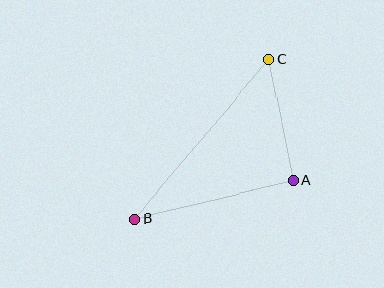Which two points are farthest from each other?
Points B and C are farthest from each other.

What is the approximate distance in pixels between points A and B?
The distance between A and B is approximately 164 pixels.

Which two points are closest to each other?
Points A and C are closest to each other.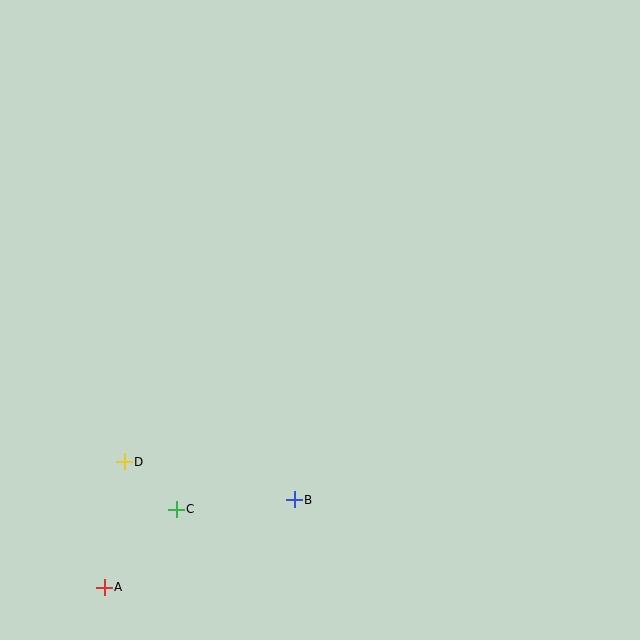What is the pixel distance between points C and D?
The distance between C and D is 70 pixels.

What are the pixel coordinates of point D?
Point D is at (124, 462).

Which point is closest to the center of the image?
Point B at (294, 500) is closest to the center.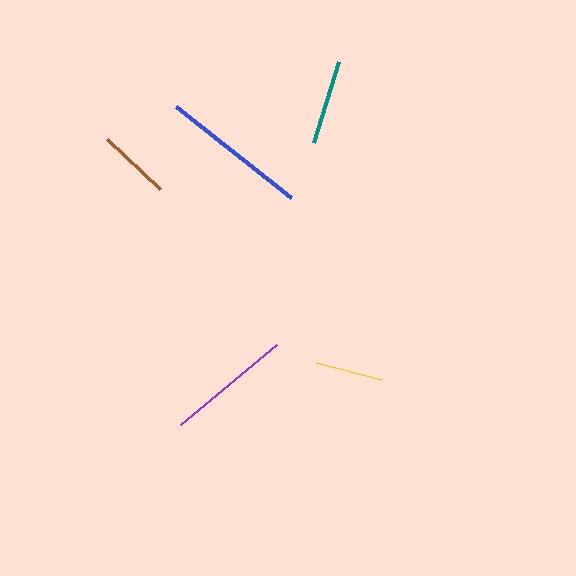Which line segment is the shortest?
The yellow line is the shortest at approximately 67 pixels.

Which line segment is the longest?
The blue line is the longest at approximately 146 pixels.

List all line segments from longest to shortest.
From longest to shortest: blue, purple, teal, brown, yellow.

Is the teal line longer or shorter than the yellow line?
The teal line is longer than the yellow line.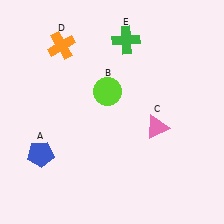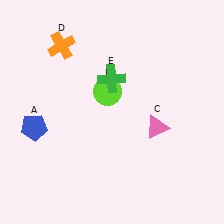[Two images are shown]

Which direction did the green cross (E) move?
The green cross (E) moved down.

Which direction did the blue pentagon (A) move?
The blue pentagon (A) moved up.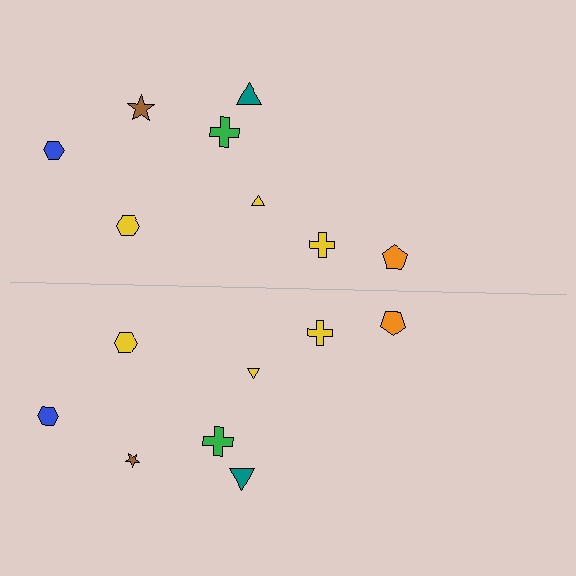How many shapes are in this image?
There are 16 shapes in this image.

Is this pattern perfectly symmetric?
No, the pattern is not perfectly symmetric. The brown star on the bottom side has a different size than its mirror counterpart.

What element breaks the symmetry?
The brown star on the bottom side has a different size than its mirror counterpart.